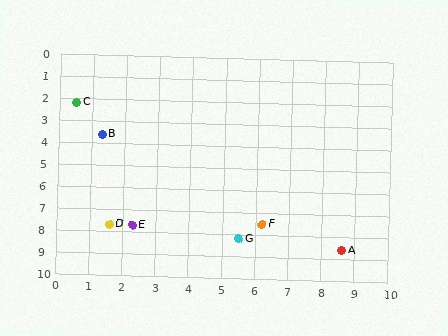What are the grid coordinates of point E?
Point E is at approximately (2.3, 7.7).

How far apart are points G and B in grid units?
Points G and B are about 6.2 grid units apart.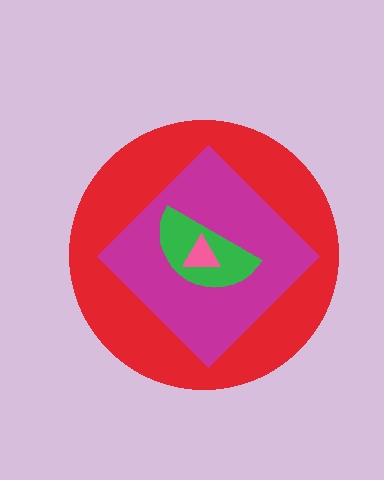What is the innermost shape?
The pink triangle.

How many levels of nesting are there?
4.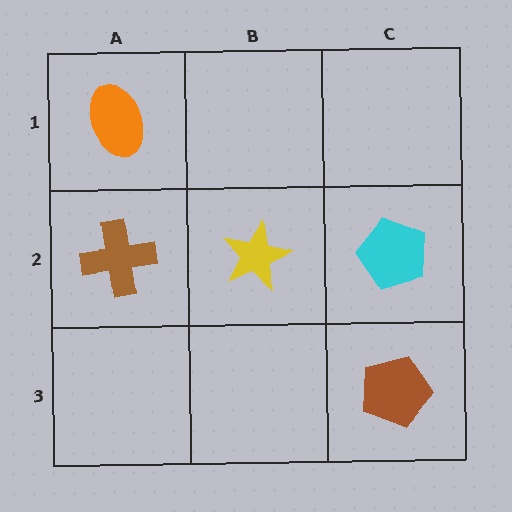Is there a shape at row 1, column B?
No, that cell is empty.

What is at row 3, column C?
A brown pentagon.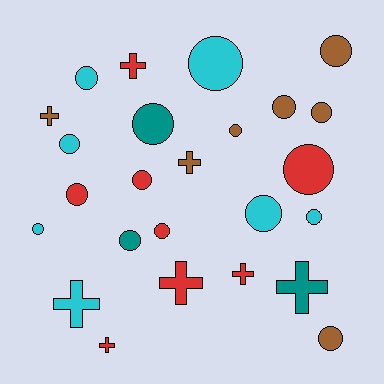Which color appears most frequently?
Red, with 8 objects.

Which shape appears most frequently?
Circle, with 17 objects.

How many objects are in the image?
There are 25 objects.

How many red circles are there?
There are 4 red circles.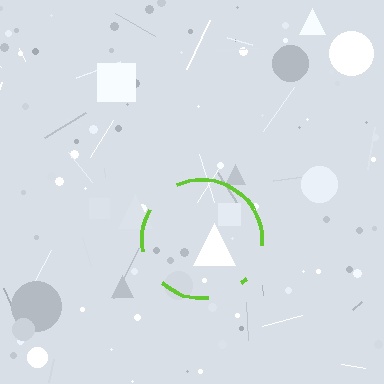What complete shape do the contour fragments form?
The contour fragments form a circle.